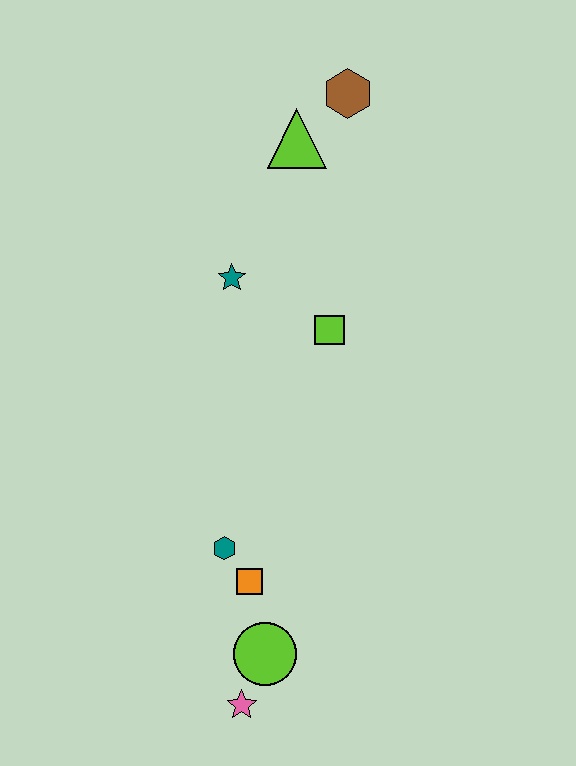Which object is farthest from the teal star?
The pink star is farthest from the teal star.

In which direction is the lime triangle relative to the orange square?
The lime triangle is above the orange square.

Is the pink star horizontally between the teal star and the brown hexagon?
Yes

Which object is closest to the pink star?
The lime circle is closest to the pink star.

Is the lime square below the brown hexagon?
Yes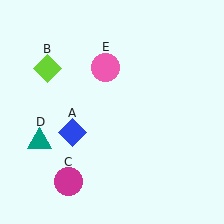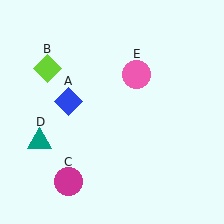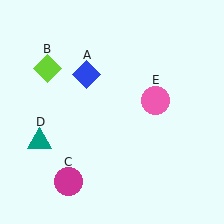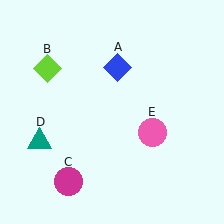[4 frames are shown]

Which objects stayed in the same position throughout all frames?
Lime diamond (object B) and magenta circle (object C) and teal triangle (object D) remained stationary.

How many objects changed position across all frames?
2 objects changed position: blue diamond (object A), pink circle (object E).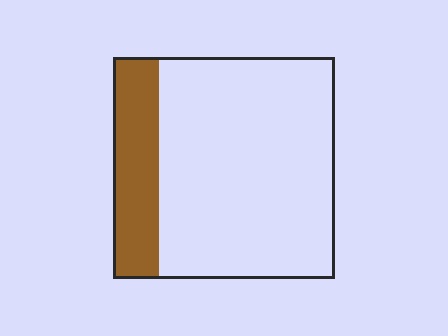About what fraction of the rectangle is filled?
About one fifth (1/5).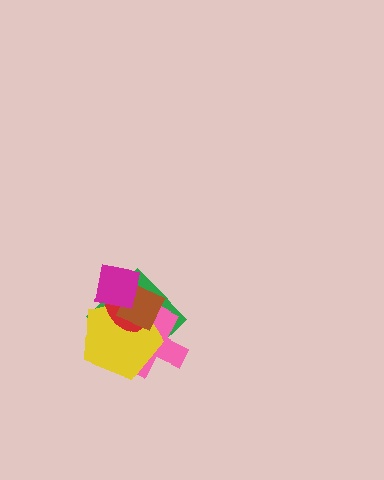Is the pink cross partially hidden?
Yes, it is partially covered by another shape.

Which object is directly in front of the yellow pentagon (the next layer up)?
The red ellipse is directly in front of the yellow pentagon.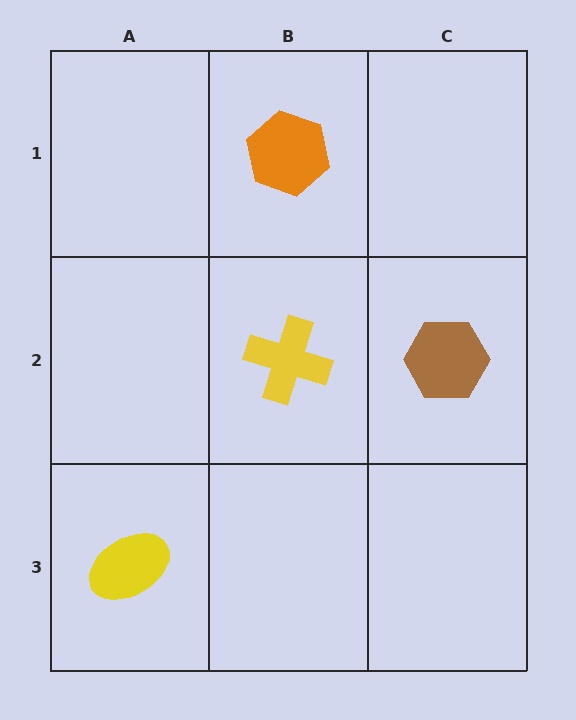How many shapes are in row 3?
1 shape.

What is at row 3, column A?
A yellow ellipse.